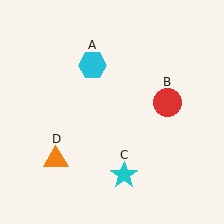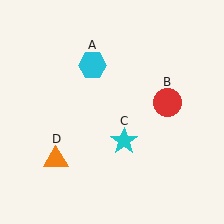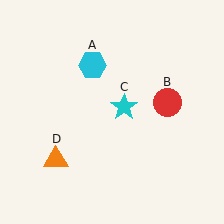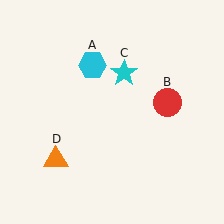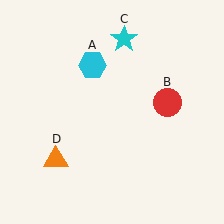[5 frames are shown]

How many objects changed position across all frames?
1 object changed position: cyan star (object C).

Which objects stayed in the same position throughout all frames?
Cyan hexagon (object A) and red circle (object B) and orange triangle (object D) remained stationary.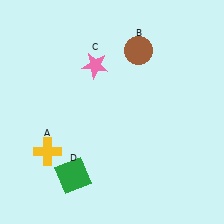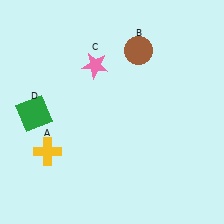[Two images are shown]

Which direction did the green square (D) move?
The green square (D) moved up.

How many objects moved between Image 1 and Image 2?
1 object moved between the two images.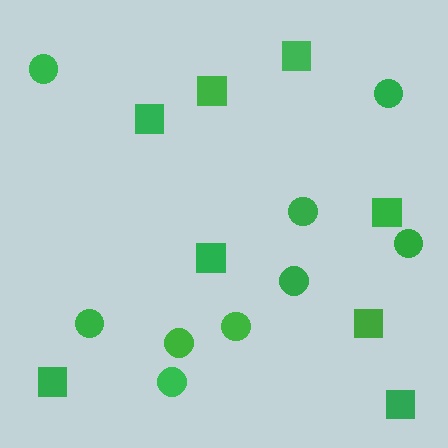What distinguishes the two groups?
There are 2 groups: one group of squares (8) and one group of circles (9).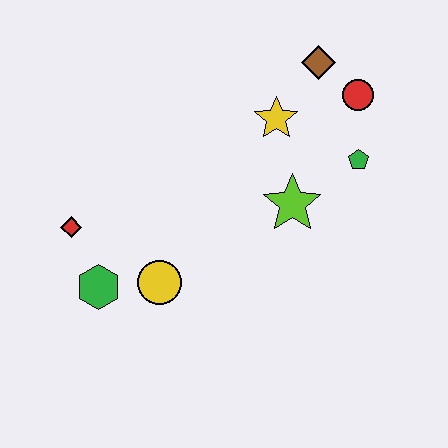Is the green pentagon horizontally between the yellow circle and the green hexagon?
No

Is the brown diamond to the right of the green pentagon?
No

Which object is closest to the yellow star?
The brown diamond is closest to the yellow star.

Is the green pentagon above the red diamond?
Yes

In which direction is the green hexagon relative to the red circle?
The green hexagon is to the left of the red circle.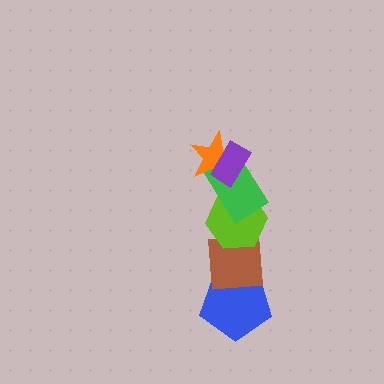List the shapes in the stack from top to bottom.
From top to bottom: the purple rectangle, the orange star, the green rectangle, the lime hexagon, the brown square, the blue pentagon.